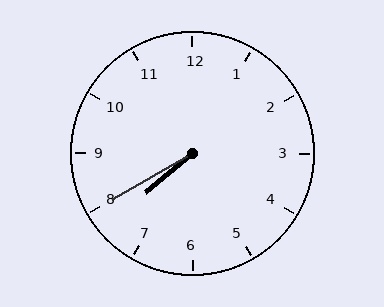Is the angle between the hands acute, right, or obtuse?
It is acute.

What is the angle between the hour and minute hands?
Approximately 10 degrees.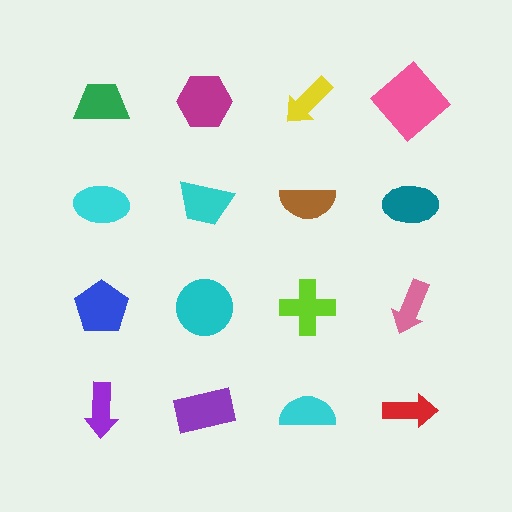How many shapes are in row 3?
4 shapes.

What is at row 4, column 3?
A cyan semicircle.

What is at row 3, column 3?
A lime cross.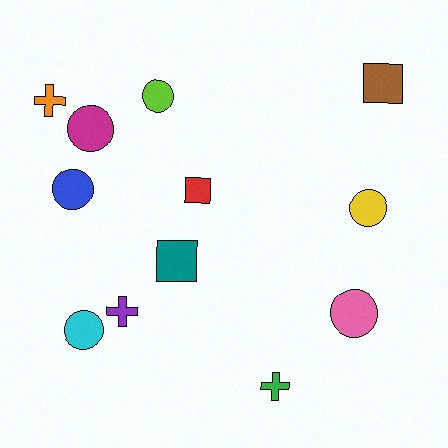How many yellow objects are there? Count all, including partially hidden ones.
There is 1 yellow object.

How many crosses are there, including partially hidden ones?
There are 3 crosses.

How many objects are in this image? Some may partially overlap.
There are 12 objects.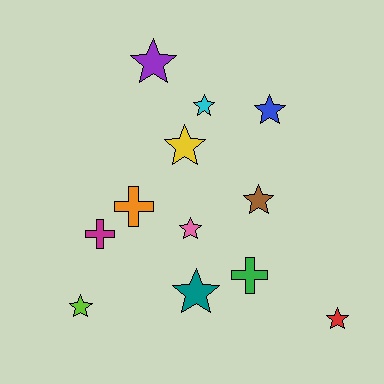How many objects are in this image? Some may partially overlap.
There are 12 objects.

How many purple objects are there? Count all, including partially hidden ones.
There is 1 purple object.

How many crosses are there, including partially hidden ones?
There are 3 crosses.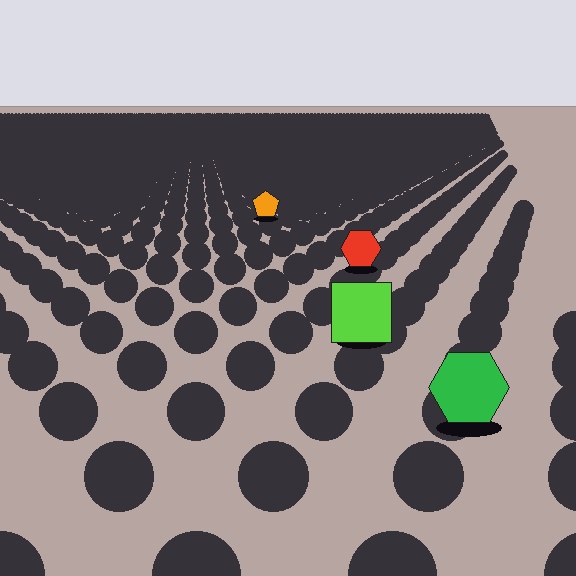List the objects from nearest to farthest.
From nearest to farthest: the green hexagon, the lime square, the red hexagon, the orange pentagon.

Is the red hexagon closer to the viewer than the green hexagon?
No. The green hexagon is closer — you can tell from the texture gradient: the ground texture is coarser near it.